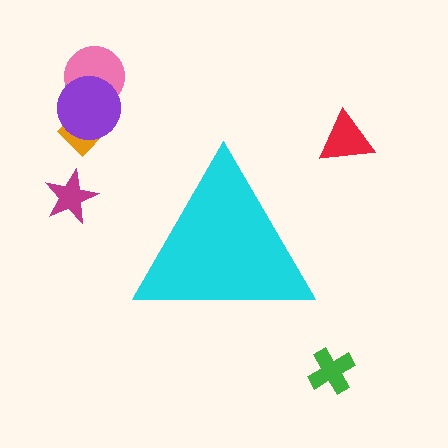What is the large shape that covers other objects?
A cyan triangle.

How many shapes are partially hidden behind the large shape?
0 shapes are partially hidden.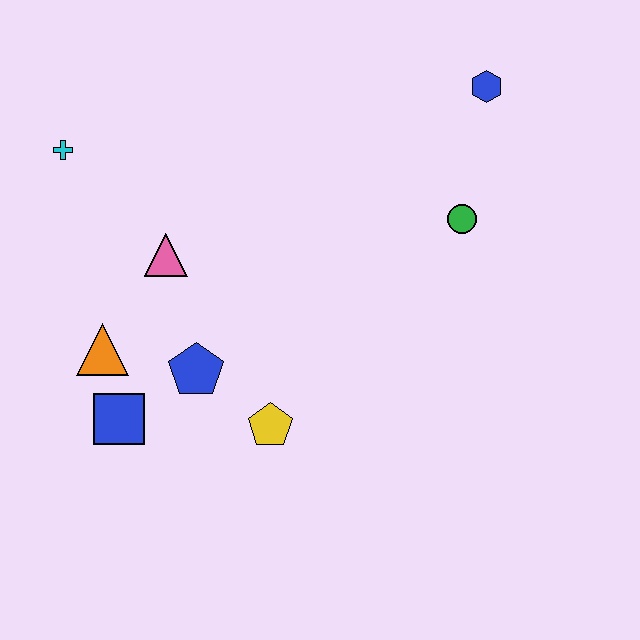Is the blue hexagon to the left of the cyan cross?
No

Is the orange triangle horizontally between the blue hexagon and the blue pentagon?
No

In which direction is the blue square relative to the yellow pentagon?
The blue square is to the left of the yellow pentagon.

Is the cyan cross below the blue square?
No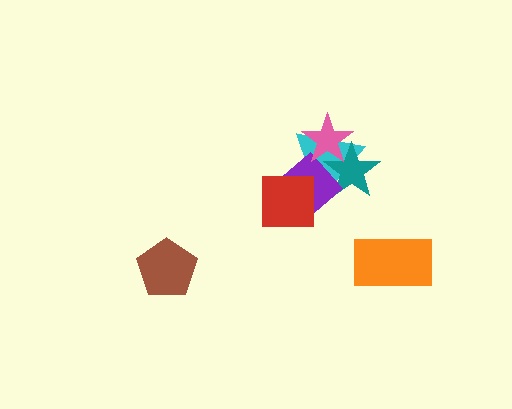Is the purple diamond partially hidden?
Yes, it is partially covered by another shape.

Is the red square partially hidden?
No, no other shape covers it.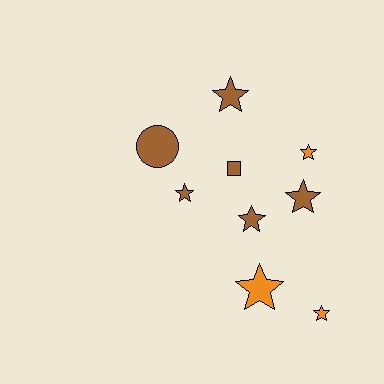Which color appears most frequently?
Brown, with 6 objects.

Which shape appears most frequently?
Star, with 7 objects.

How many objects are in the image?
There are 9 objects.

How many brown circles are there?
There is 1 brown circle.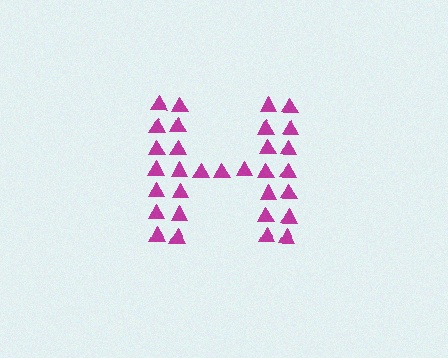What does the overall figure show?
The overall figure shows the letter H.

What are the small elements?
The small elements are triangles.